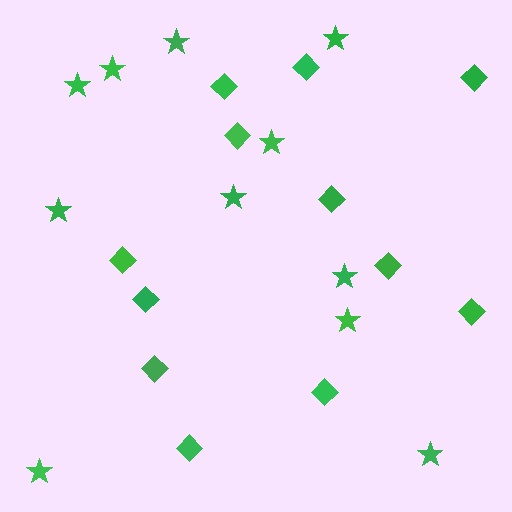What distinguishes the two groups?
There are 2 groups: one group of diamonds (12) and one group of stars (11).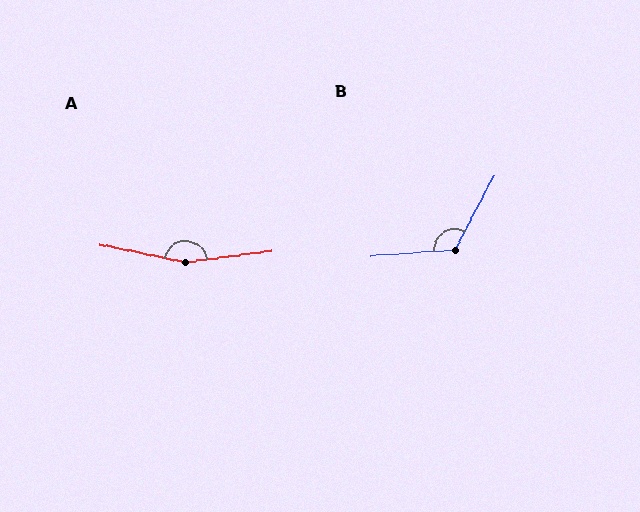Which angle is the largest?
A, at approximately 161 degrees.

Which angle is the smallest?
B, at approximately 122 degrees.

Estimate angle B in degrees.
Approximately 122 degrees.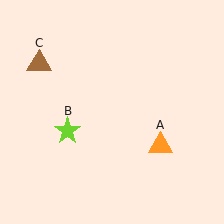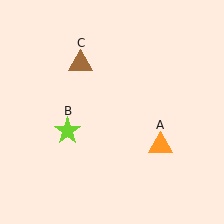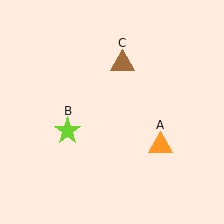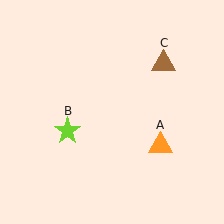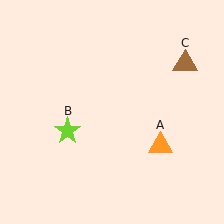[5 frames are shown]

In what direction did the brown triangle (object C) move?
The brown triangle (object C) moved right.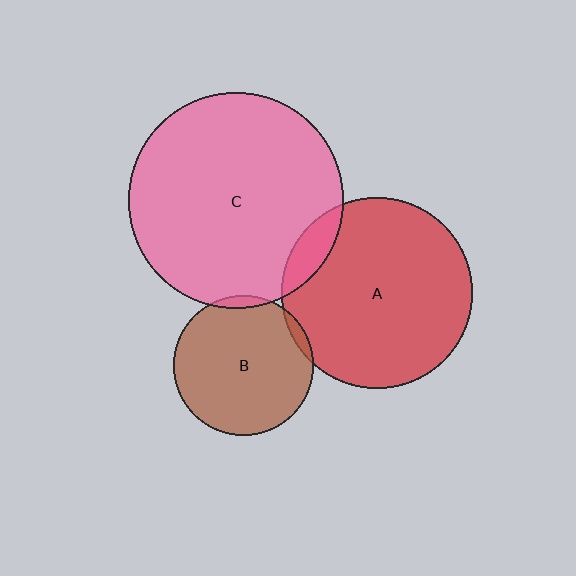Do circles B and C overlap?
Yes.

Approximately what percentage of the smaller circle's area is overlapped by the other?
Approximately 5%.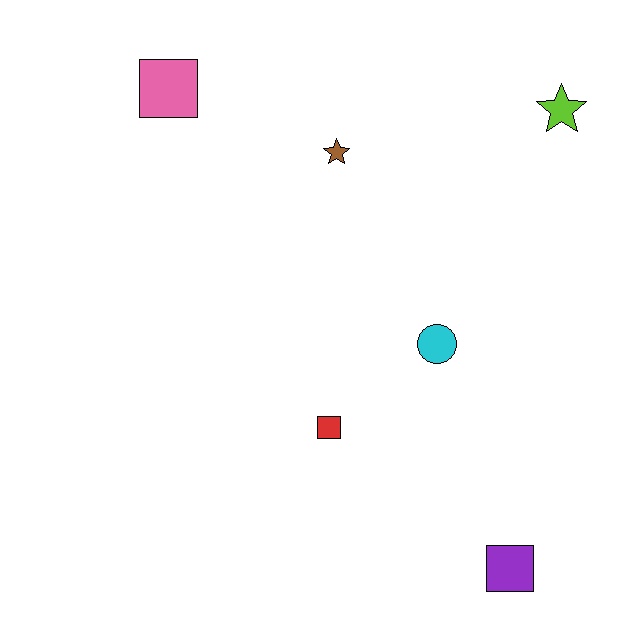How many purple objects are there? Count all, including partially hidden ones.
There is 1 purple object.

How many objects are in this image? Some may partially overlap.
There are 6 objects.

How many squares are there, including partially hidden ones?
There are 3 squares.